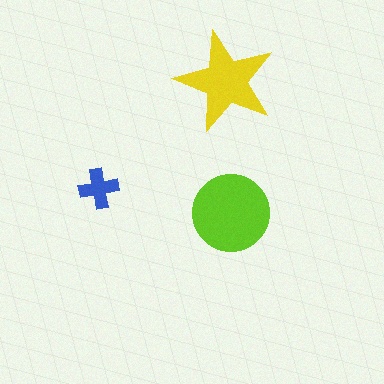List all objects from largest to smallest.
The lime circle, the yellow star, the blue cross.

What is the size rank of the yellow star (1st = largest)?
2nd.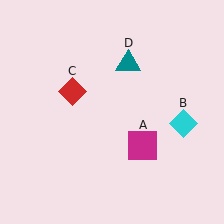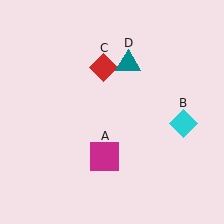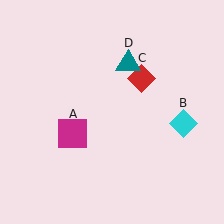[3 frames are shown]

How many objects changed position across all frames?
2 objects changed position: magenta square (object A), red diamond (object C).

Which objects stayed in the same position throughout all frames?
Cyan diamond (object B) and teal triangle (object D) remained stationary.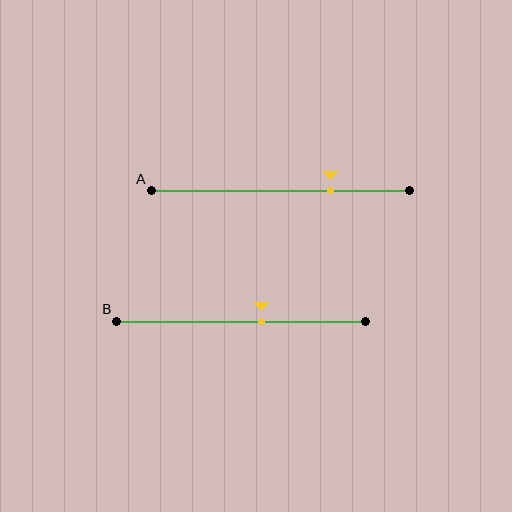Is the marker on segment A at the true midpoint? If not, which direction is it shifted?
No, the marker on segment A is shifted to the right by about 19% of the segment length.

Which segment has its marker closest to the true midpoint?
Segment B has its marker closest to the true midpoint.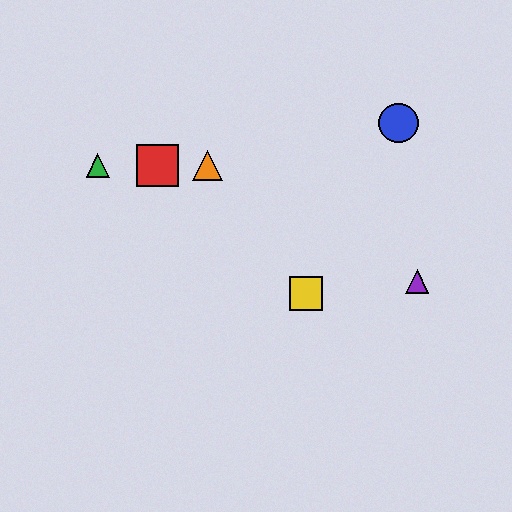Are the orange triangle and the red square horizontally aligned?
Yes, both are at y≈166.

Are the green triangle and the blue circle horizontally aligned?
No, the green triangle is at y≈166 and the blue circle is at y≈123.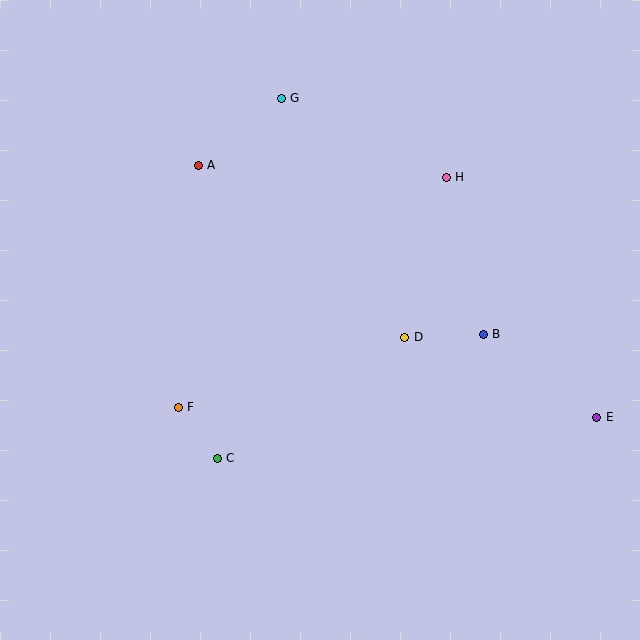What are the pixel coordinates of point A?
Point A is at (198, 165).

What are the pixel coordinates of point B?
Point B is at (483, 334).